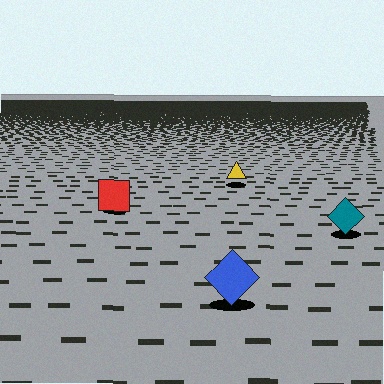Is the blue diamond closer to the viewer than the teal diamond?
Yes. The blue diamond is closer — you can tell from the texture gradient: the ground texture is coarser near it.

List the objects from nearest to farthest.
From nearest to farthest: the blue diamond, the teal diamond, the red square, the yellow triangle.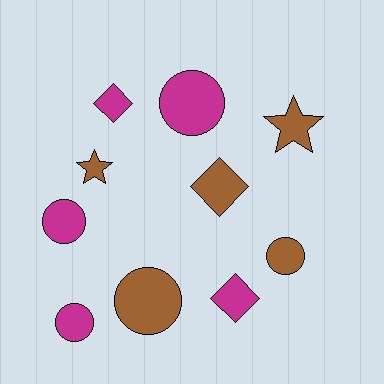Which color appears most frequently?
Magenta, with 5 objects.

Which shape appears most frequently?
Circle, with 5 objects.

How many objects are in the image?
There are 10 objects.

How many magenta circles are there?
There are 3 magenta circles.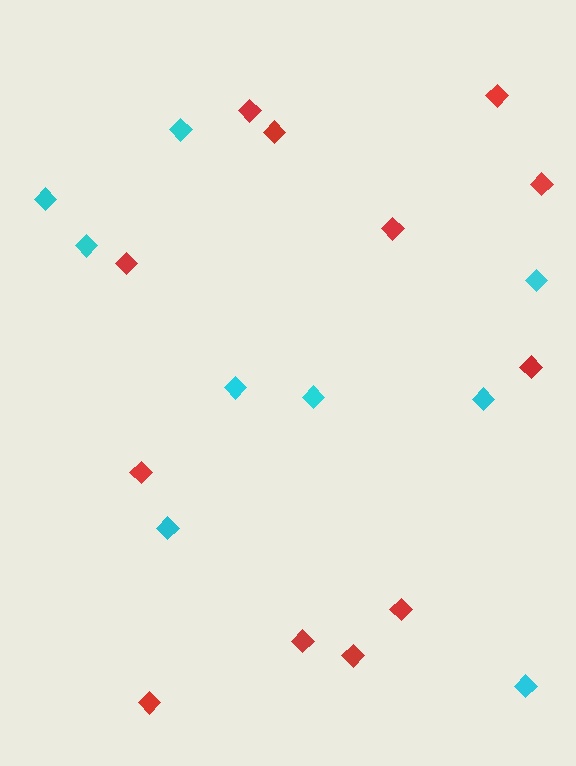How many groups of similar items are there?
There are 2 groups: one group of red diamonds (12) and one group of cyan diamonds (9).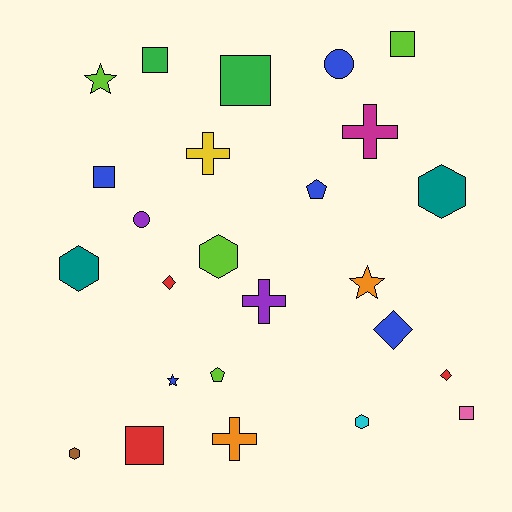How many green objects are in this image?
There are 2 green objects.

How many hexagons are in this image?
There are 5 hexagons.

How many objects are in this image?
There are 25 objects.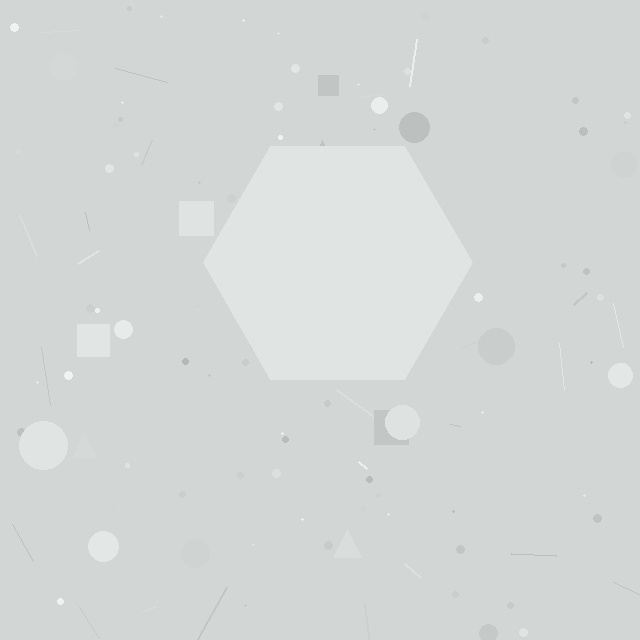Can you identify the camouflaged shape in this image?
The camouflaged shape is a hexagon.